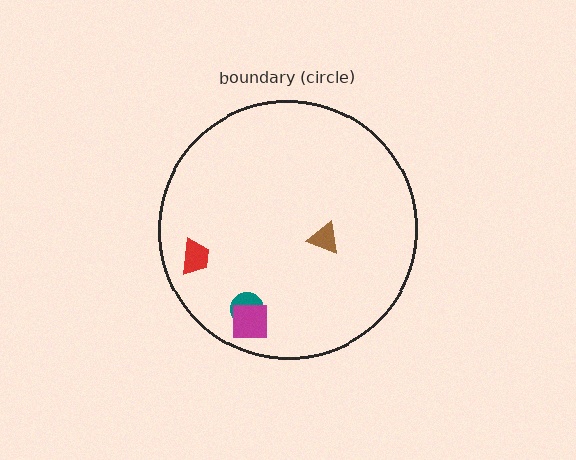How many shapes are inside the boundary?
4 inside, 0 outside.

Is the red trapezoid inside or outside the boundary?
Inside.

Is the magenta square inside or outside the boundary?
Inside.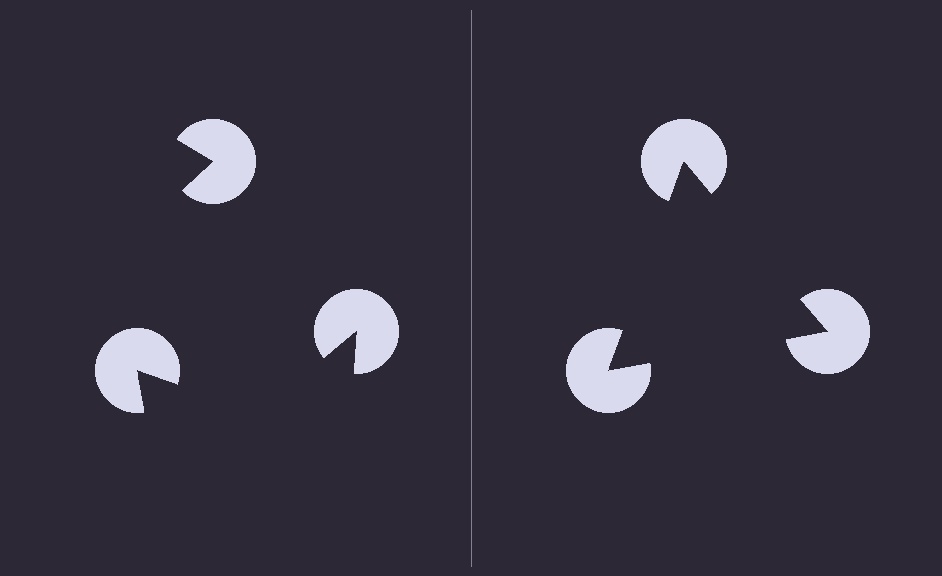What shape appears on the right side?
An illusory triangle.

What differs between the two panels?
The pac-man discs are positioned identically on both sides; only the wedge orientations differ. On the right they align to a triangle; on the left they are misaligned.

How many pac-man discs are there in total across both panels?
6 — 3 on each side.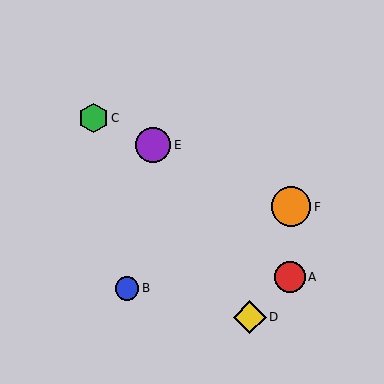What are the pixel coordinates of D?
Object D is at (250, 317).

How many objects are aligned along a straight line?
3 objects (C, E, F) are aligned along a straight line.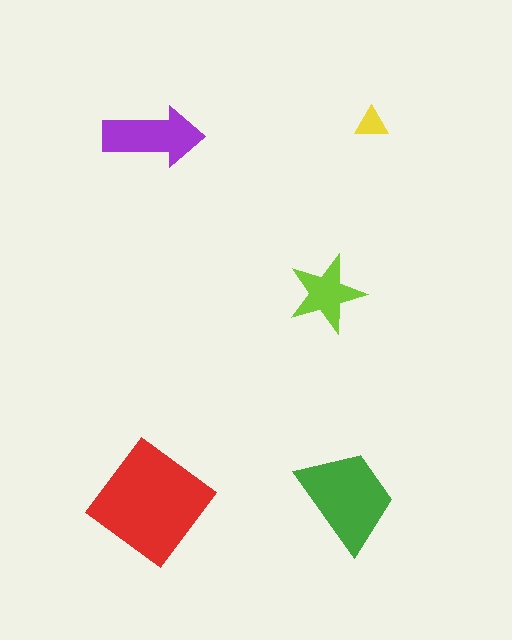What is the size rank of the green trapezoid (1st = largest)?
2nd.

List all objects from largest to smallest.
The red diamond, the green trapezoid, the purple arrow, the lime star, the yellow triangle.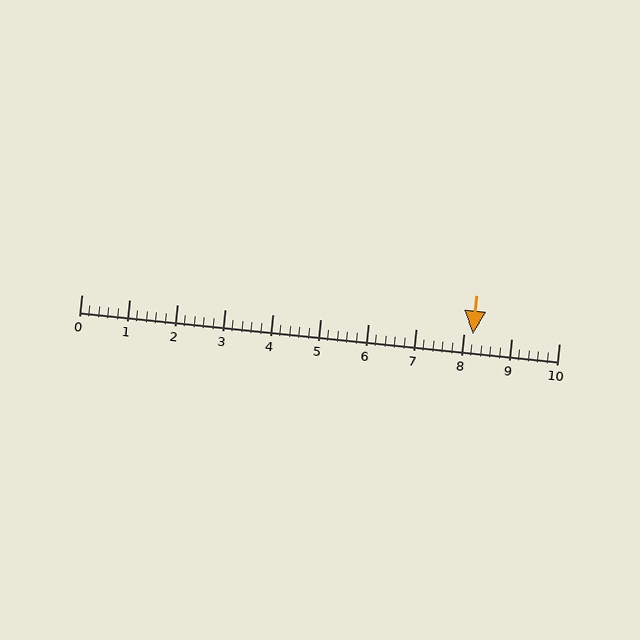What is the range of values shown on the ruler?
The ruler shows values from 0 to 10.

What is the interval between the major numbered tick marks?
The major tick marks are spaced 1 units apart.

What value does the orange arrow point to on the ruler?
The orange arrow points to approximately 8.2.